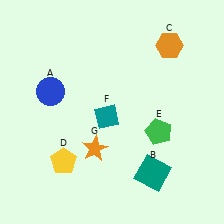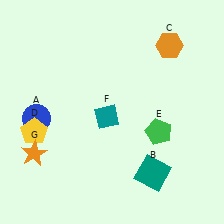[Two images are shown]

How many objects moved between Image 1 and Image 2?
3 objects moved between the two images.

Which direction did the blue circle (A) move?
The blue circle (A) moved down.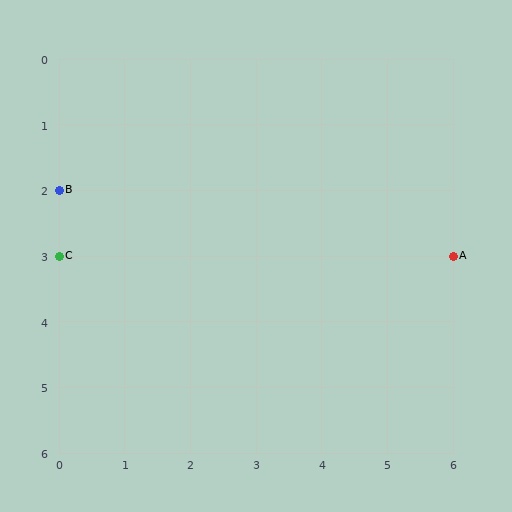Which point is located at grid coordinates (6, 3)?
Point A is at (6, 3).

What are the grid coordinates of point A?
Point A is at grid coordinates (6, 3).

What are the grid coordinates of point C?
Point C is at grid coordinates (0, 3).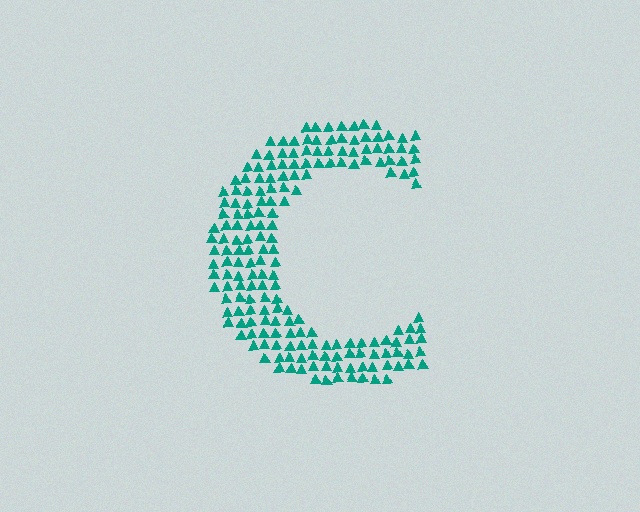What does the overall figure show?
The overall figure shows the letter C.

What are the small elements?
The small elements are triangles.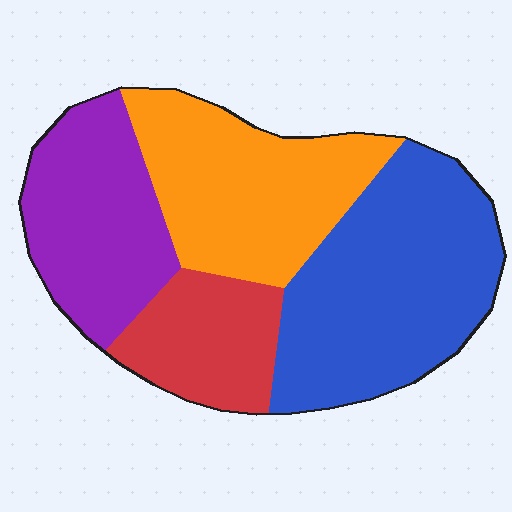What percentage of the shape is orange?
Orange covers about 25% of the shape.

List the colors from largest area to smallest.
From largest to smallest: blue, orange, purple, red.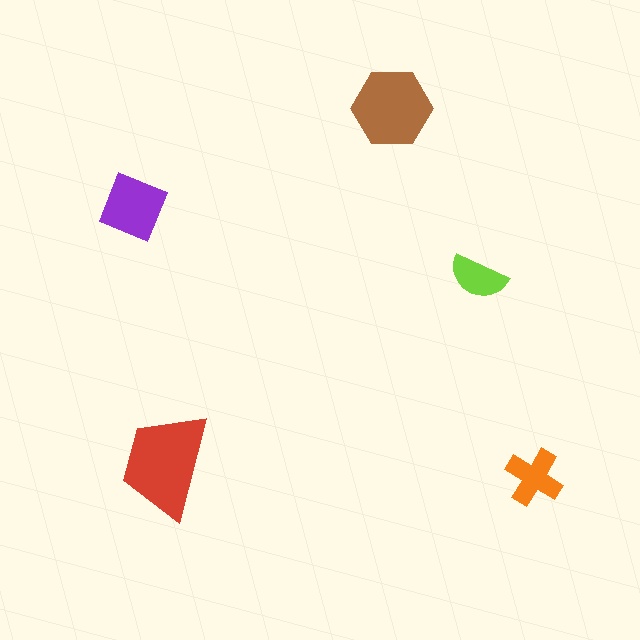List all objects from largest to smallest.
The red trapezoid, the brown hexagon, the purple square, the orange cross, the lime semicircle.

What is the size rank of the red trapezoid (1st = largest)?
1st.